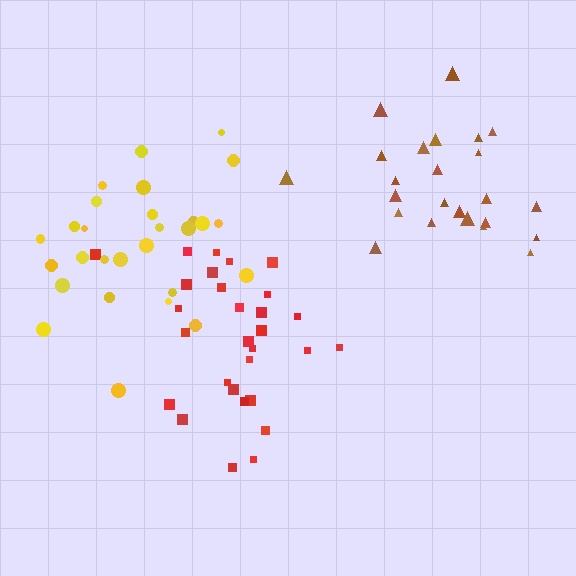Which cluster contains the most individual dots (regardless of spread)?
Yellow (30).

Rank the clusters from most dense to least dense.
red, yellow, brown.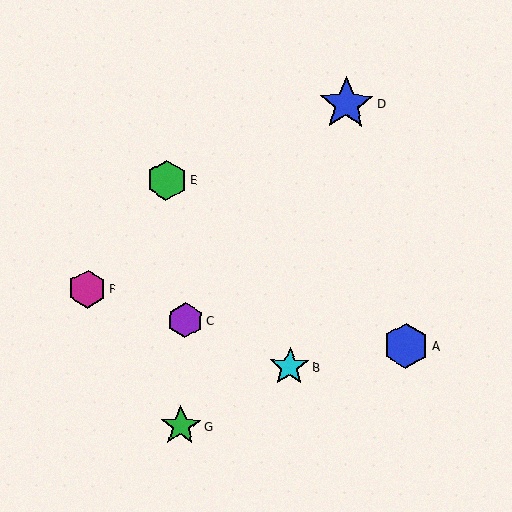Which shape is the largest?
The blue star (labeled D) is the largest.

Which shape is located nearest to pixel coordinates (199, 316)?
The purple hexagon (labeled C) at (185, 320) is nearest to that location.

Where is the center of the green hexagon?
The center of the green hexagon is at (167, 180).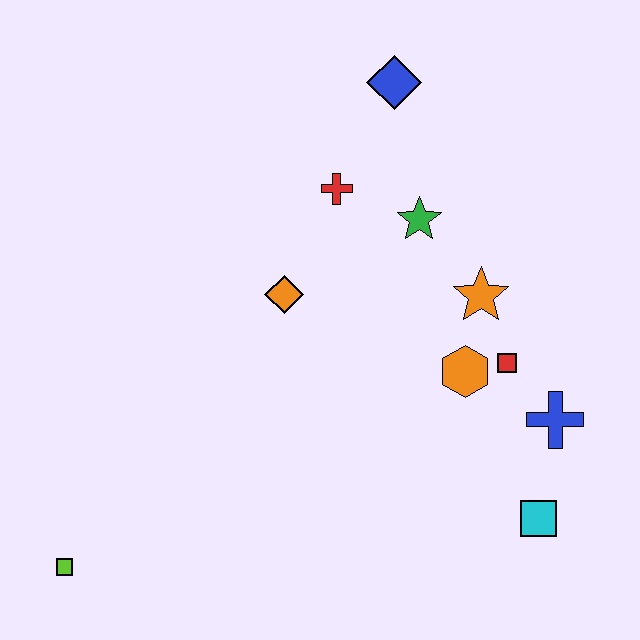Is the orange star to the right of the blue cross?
No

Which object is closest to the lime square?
The orange diamond is closest to the lime square.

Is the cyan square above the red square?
No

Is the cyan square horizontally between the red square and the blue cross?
Yes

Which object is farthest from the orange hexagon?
The lime square is farthest from the orange hexagon.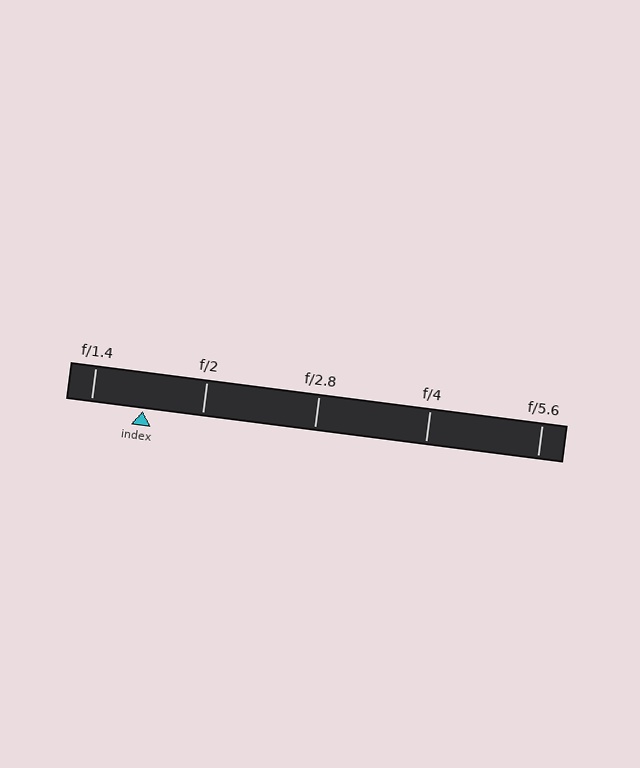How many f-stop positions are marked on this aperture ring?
There are 5 f-stop positions marked.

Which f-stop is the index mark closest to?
The index mark is closest to f/1.4.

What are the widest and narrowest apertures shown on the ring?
The widest aperture shown is f/1.4 and the narrowest is f/5.6.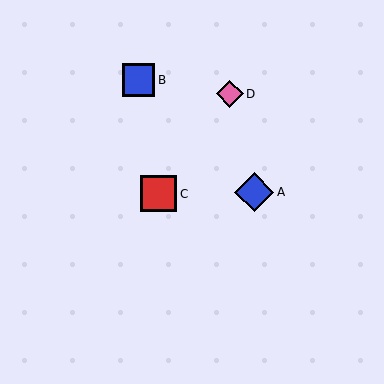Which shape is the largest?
The blue diamond (labeled A) is the largest.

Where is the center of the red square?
The center of the red square is at (159, 194).